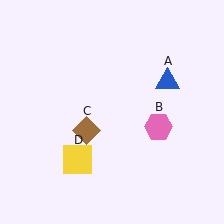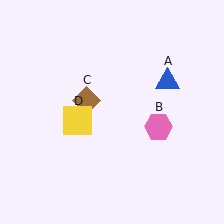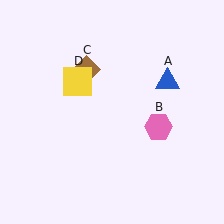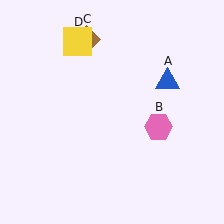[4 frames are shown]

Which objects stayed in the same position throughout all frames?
Blue triangle (object A) and pink hexagon (object B) remained stationary.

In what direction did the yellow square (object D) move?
The yellow square (object D) moved up.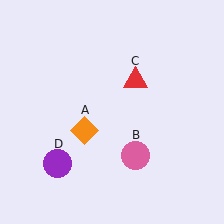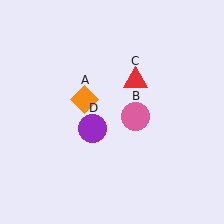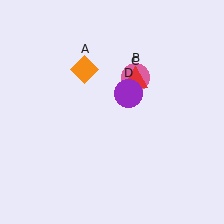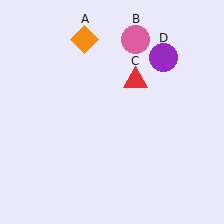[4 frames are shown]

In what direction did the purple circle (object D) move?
The purple circle (object D) moved up and to the right.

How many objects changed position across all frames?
3 objects changed position: orange diamond (object A), pink circle (object B), purple circle (object D).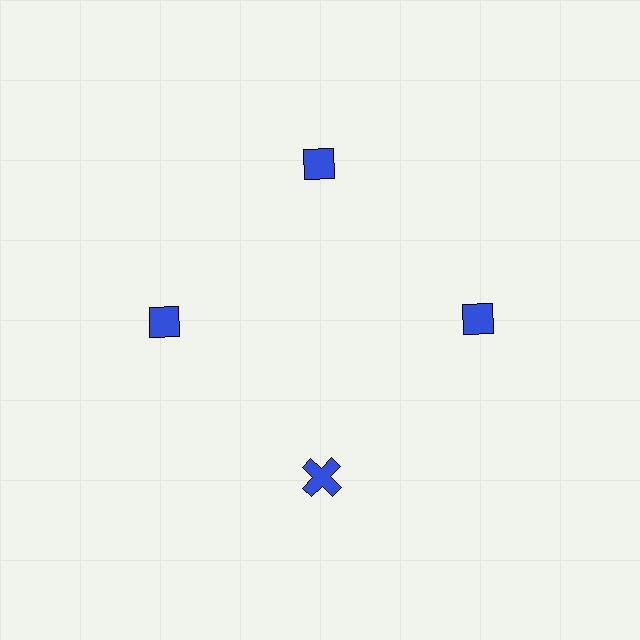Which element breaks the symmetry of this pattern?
The blue cross at roughly the 6 o'clock position breaks the symmetry. All other shapes are blue diamonds.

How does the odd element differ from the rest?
It has a different shape: cross instead of diamond.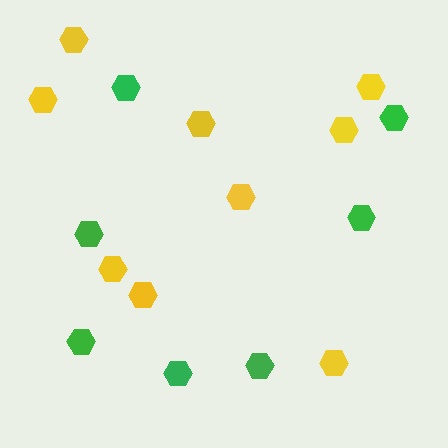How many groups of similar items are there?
There are 2 groups: one group of green hexagons (7) and one group of yellow hexagons (9).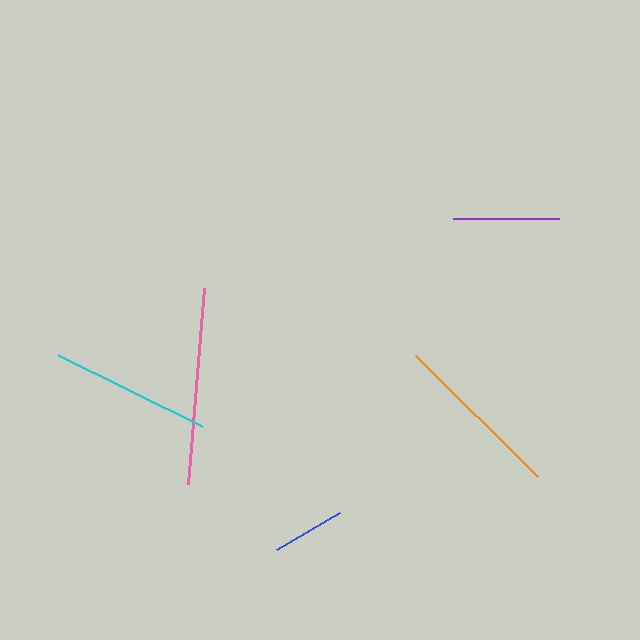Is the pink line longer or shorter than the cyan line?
The pink line is longer than the cyan line.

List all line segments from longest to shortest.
From longest to shortest: pink, orange, cyan, purple, blue.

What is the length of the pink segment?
The pink segment is approximately 197 pixels long.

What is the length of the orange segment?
The orange segment is approximately 171 pixels long.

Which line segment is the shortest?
The blue line is the shortest at approximately 73 pixels.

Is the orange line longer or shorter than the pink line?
The pink line is longer than the orange line.